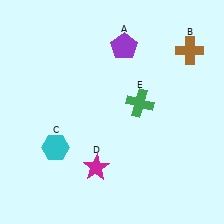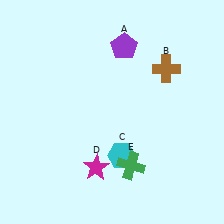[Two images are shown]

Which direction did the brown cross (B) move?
The brown cross (B) moved left.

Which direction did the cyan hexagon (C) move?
The cyan hexagon (C) moved right.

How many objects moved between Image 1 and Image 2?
3 objects moved between the two images.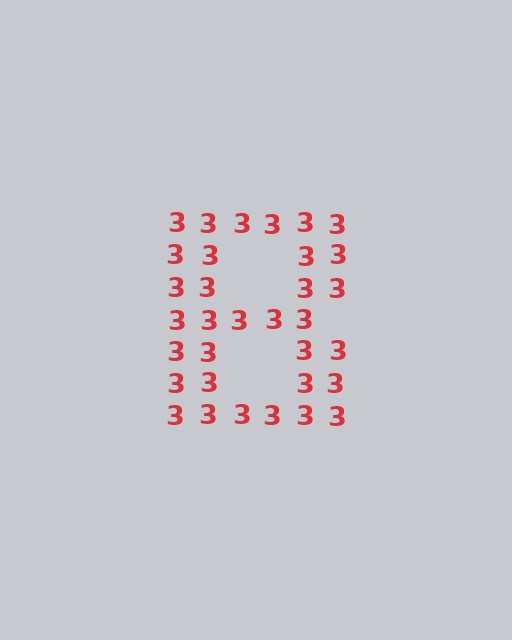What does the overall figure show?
The overall figure shows the letter B.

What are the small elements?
The small elements are digit 3's.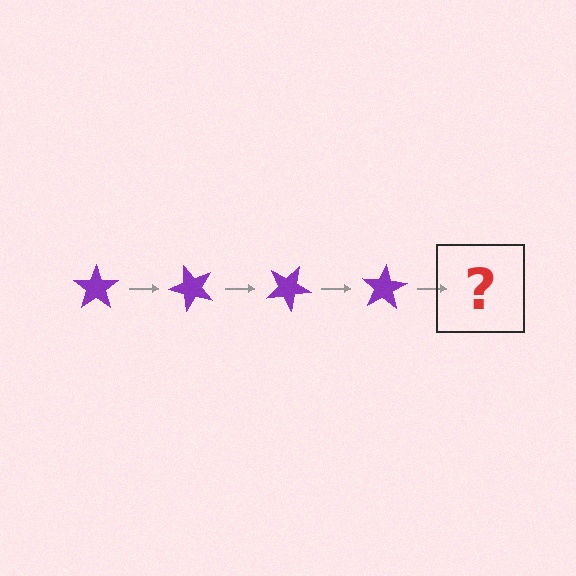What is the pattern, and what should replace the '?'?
The pattern is that the star rotates 50 degrees each step. The '?' should be a purple star rotated 200 degrees.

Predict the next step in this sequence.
The next step is a purple star rotated 200 degrees.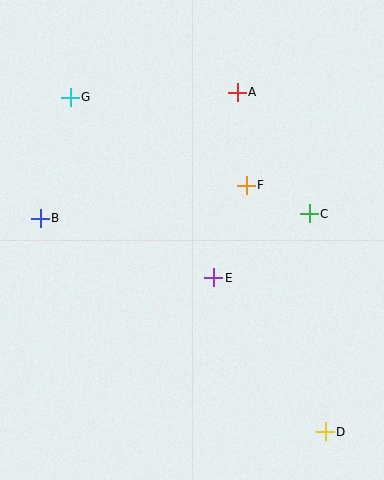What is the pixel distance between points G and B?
The distance between G and B is 125 pixels.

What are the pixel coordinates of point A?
Point A is at (237, 92).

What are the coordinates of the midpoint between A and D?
The midpoint between A and D is at (281, 262).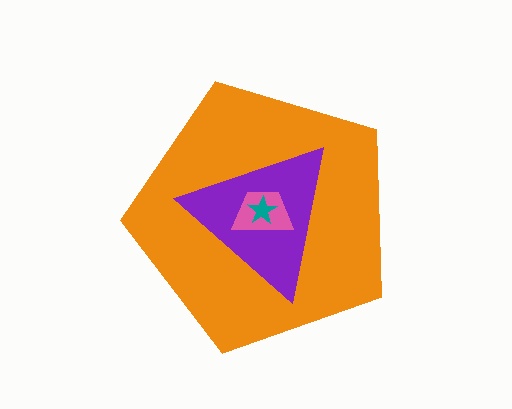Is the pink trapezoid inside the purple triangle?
Yes.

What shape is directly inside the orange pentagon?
The purple triangle.